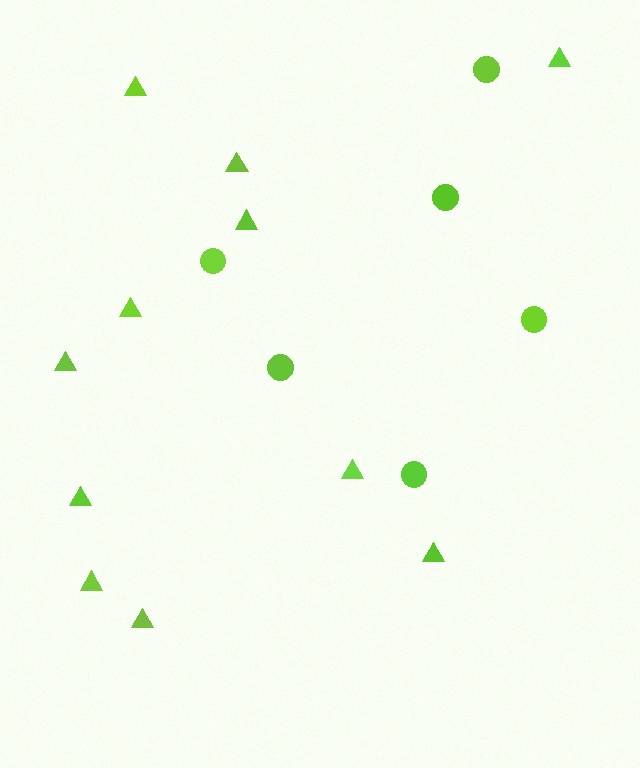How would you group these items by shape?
There are 2 groups: one group of triangles (11) and one group of circles (6).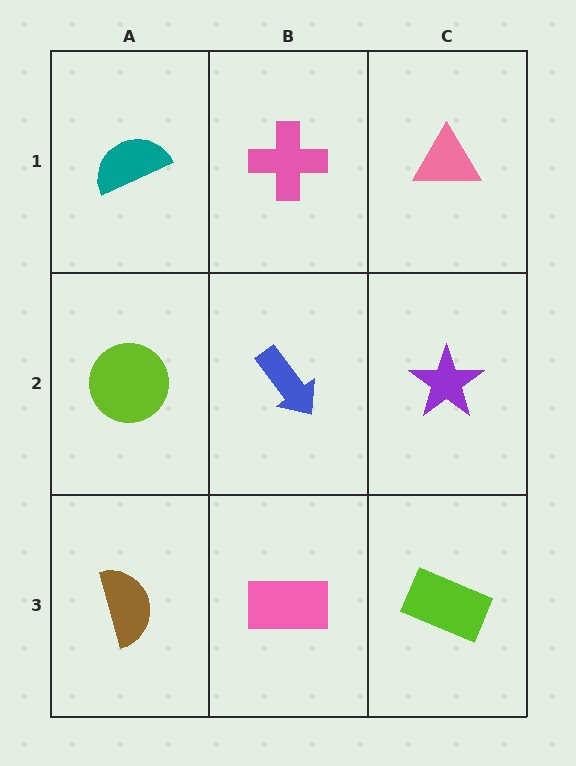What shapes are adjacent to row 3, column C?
A purple star (row 2, column C), a pink rectangle (row 3, column B).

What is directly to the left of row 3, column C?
A pink rectangle.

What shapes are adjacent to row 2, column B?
A pink cross (row 1, column B), a pink rectangle (row 3, column B), a lime circle (row 2, column A), a purple star (row 2, column C).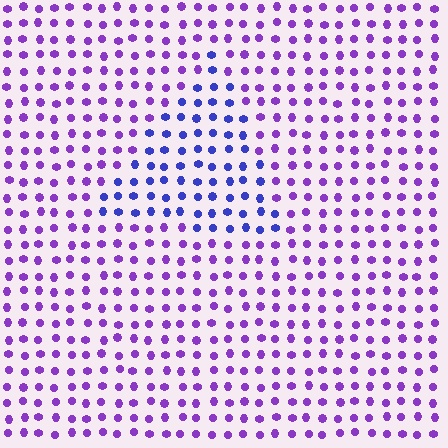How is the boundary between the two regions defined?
The boundary is defined purely by a slight shift in hue (about 37 degrees). Spacing, size, and orientation are identical on both sides.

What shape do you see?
I see a triangle.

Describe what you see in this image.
The image is filled with small purple elements in a uniform arrangement. A triangle-shaped region is visible where the elements are tinted to a slightly different hue, forming a subtle color boundary.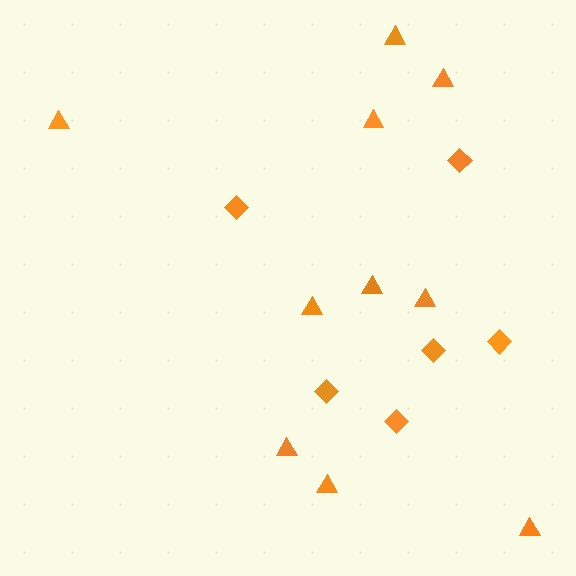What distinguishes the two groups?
There are 2 groups: one group of triangles (10) and one group of diamonds (6).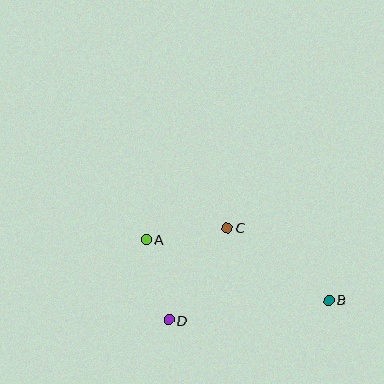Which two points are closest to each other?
Points A and C are closest to each other.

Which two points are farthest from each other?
Points A and B are farthest from each other.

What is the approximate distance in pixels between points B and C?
The distance between B and C is approximately 125 pixels.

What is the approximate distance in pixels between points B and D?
The distance between B and D is approximately 161 pixels.